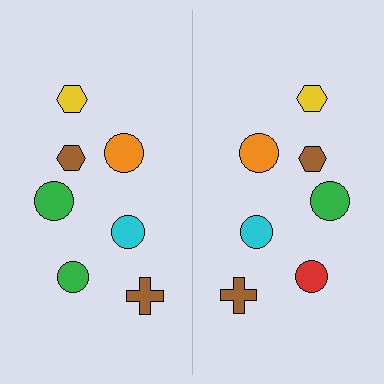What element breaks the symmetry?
The red circle on the right side breaks the symmetry — its mirror counterpart is green.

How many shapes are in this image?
There are 14 shapes in this image.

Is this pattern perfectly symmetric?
No, the pattern is not perfectly symmetric. The red circle on the right side breaks the symmetry — its mirror counterpart is green.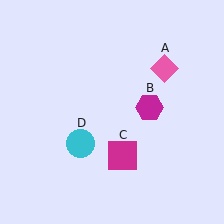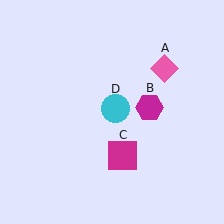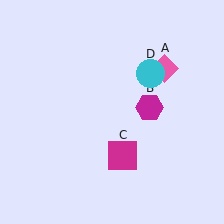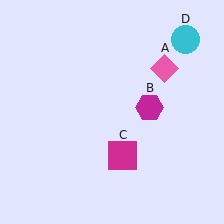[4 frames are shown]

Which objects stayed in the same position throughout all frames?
Pink diamond (object A) and magenta hexagon (object B) and magenta square (object C) remained stationary.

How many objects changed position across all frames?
1 object changed position: cyan circle (object D).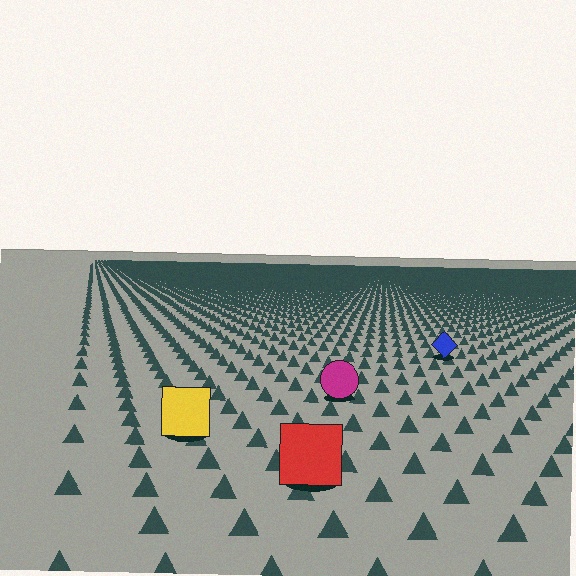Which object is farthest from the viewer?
The blue diamond is farthest from the viewer. It appears smaller and the ground texture around it is denser.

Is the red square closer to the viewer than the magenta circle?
Yes. The red square is closer — you can tell from the texture gradient: the ground texture is coarser near it.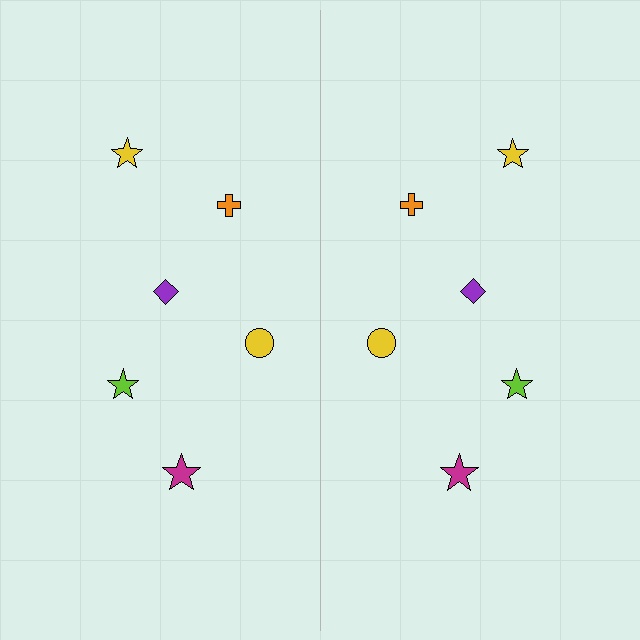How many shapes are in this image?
There are 12 shapes in this image.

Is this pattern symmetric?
Yes, this pattern has bilateral (reflection) symmetry.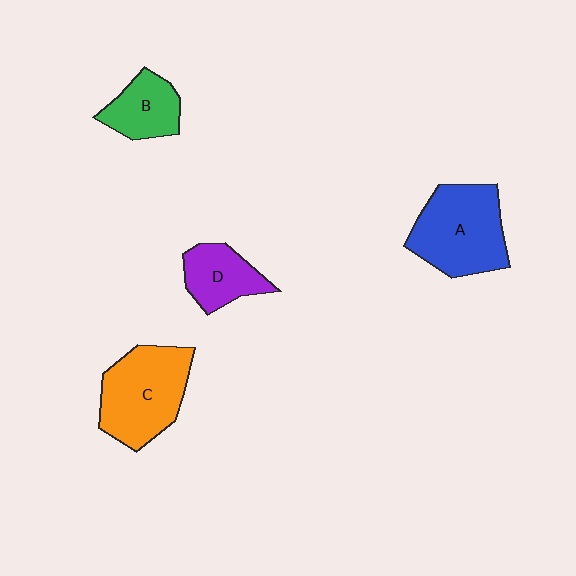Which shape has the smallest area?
Shape B (green).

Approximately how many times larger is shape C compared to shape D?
Approximately 1.8 times.